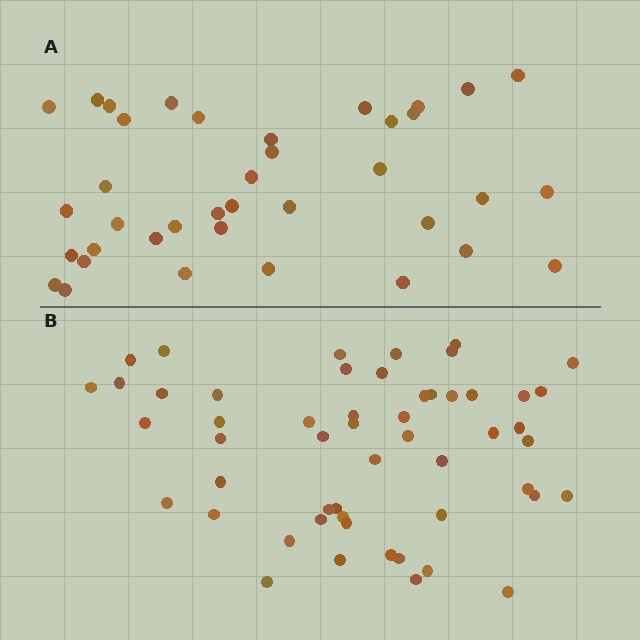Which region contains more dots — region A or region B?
Region B (the bottom region) has more dots.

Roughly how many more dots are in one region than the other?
Region B has approximately 15 more dots than region A.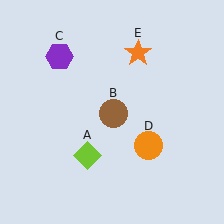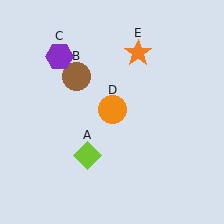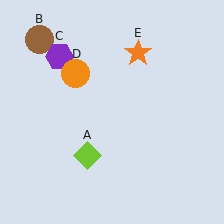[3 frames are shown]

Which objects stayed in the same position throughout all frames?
Lime diamond (object A) and purple hexagon (object C) and orange star (object E) remained stationary.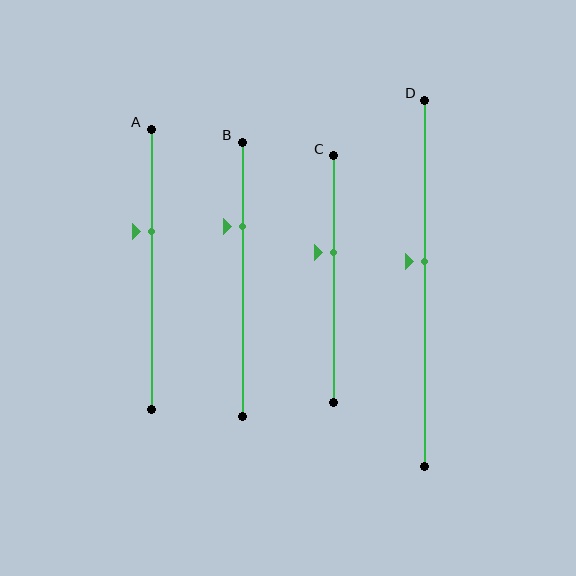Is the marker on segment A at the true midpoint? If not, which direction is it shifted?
No, the marker on segment A is shifted upward by about 13% of the segment length.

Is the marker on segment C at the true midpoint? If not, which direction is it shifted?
No, the marker on segment C is shifted upward by about 11% of the segment length.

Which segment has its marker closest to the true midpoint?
Segment D has its marker closest to the true midpoint.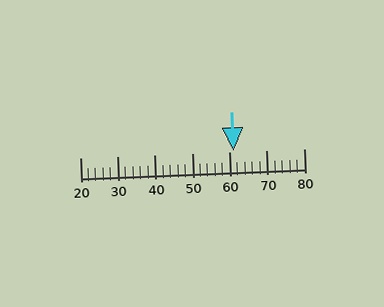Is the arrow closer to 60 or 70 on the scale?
The arrow is closer to 60.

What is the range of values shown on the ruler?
The ruler shows values from 20 to 80.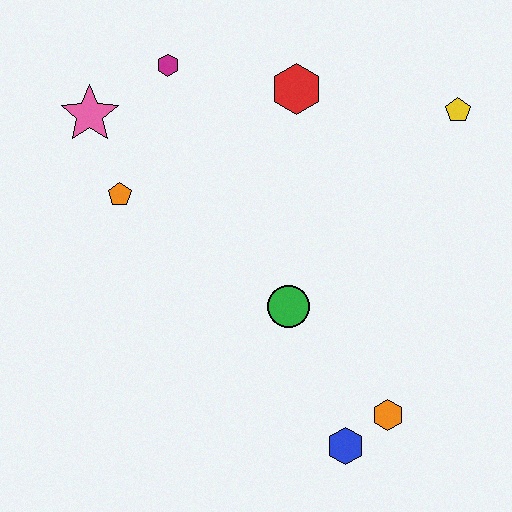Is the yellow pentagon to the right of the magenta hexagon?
Yes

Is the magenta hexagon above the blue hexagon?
Yes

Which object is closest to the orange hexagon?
The blue hexagon is closest to the orange hexagon.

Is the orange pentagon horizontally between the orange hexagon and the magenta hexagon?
No